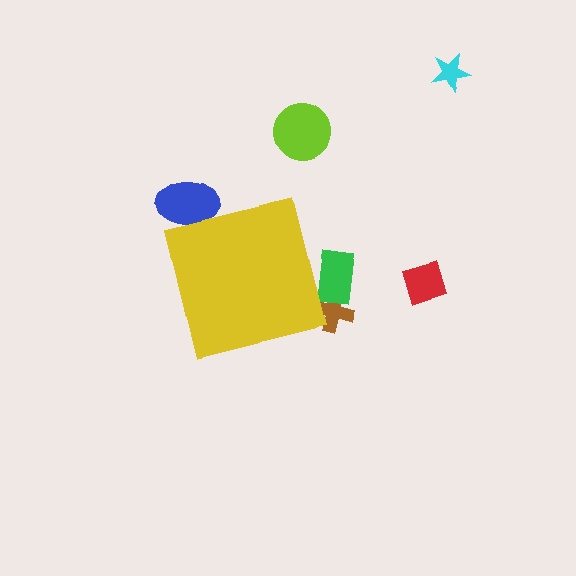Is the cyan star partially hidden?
No, the cyan star is fully visible.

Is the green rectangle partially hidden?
Yes, the green rectangle is partially hidden behind the yellow square.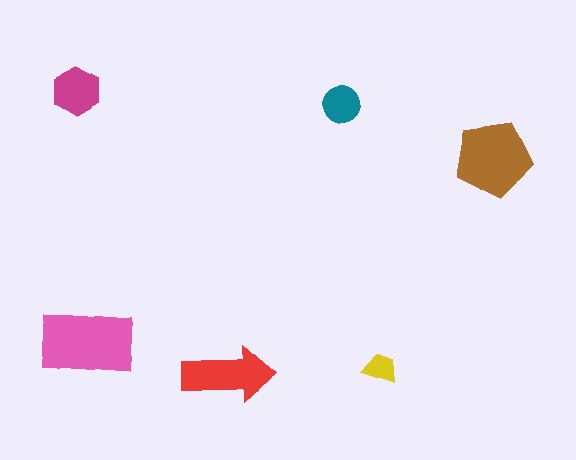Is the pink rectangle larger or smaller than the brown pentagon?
Larger.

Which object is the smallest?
The yellow trapezoid.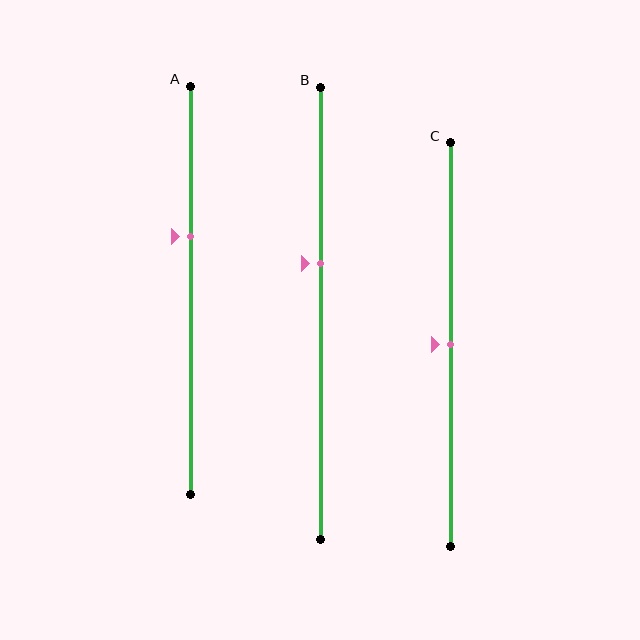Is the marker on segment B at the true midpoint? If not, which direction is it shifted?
No, the marker on segment B is shifted upward by about 11% of the segment length.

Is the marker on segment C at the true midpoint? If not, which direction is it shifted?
Yes, the marker on segment C is at the true midpoint.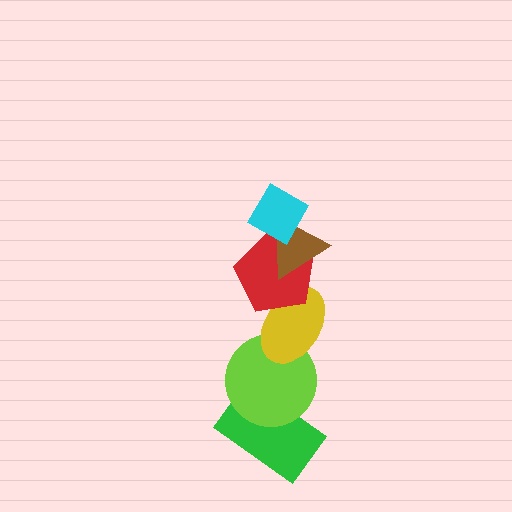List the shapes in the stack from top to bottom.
From top to bottom: the cyan diamond, the brown triangle, the red pentagon, the yellow ellipse, the lime circle, the green rectangle.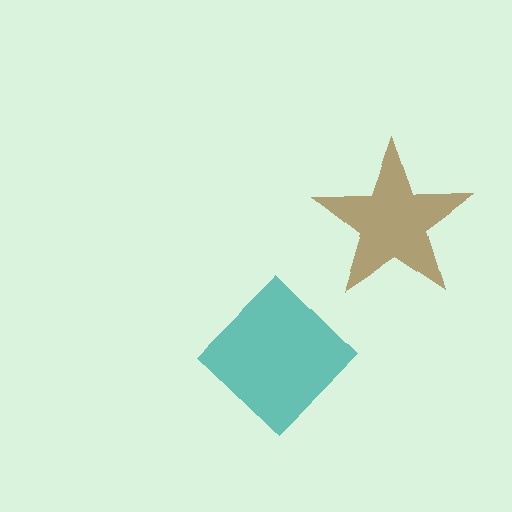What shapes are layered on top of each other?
The layered shapes are: a brown star, a teal diamond.